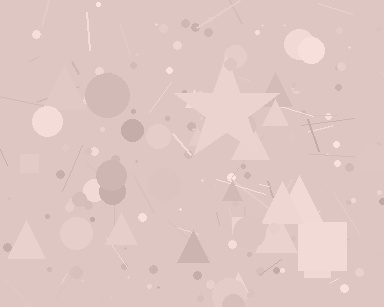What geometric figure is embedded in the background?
A star is embedded in the background.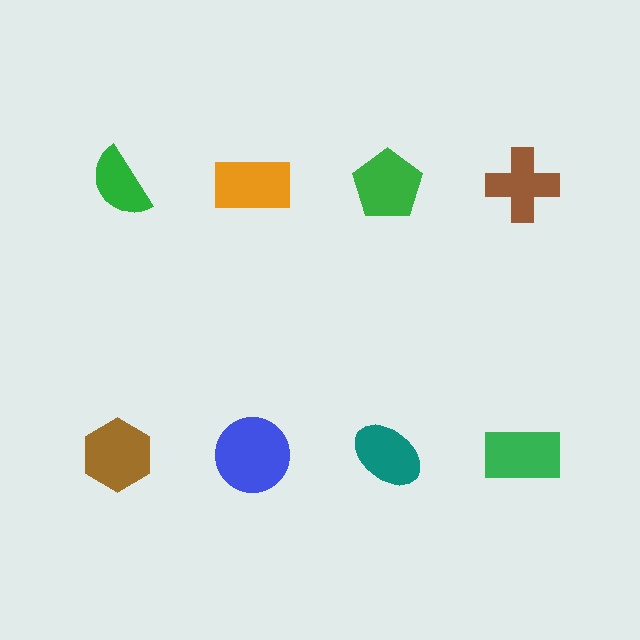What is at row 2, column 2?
A blue circle.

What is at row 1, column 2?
An orange rectangle.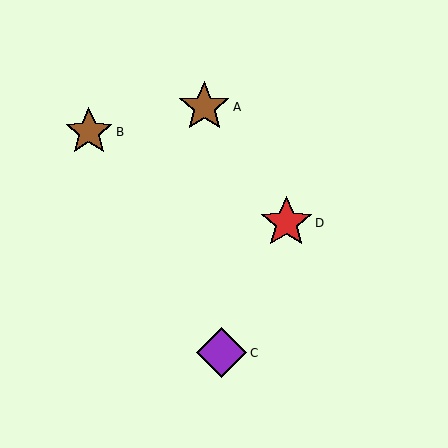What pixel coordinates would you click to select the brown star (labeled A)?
Click at (204, 107) to select the brown star A.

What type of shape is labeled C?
Shape C is a purple diamond.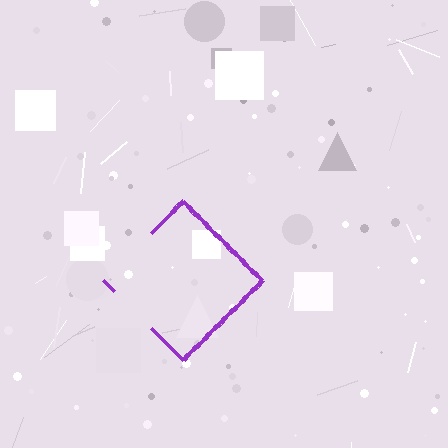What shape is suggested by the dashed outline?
The dashed outline suggests a diamond.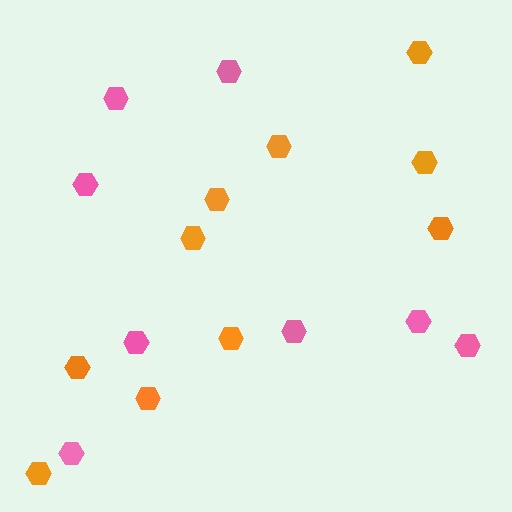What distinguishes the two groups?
There are 2 groups: one group of orange hexagons (10) and one group of pink hexagons (8).